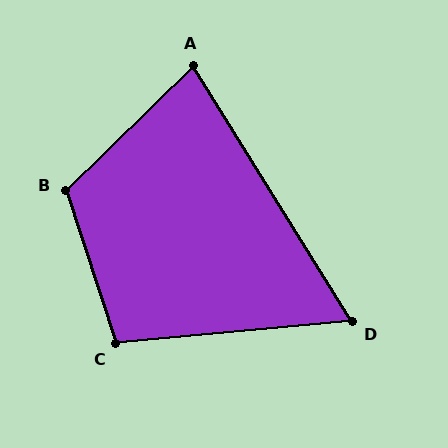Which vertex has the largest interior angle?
B, at approximately 117 degrees.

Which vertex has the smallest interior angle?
D, at approximately 63 degrees.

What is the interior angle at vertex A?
Approximately 77 degrees (acute).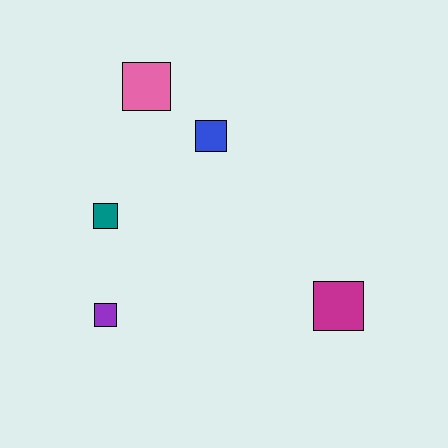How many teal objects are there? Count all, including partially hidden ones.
There is 1 teal object.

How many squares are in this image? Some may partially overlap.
There are 5 squares.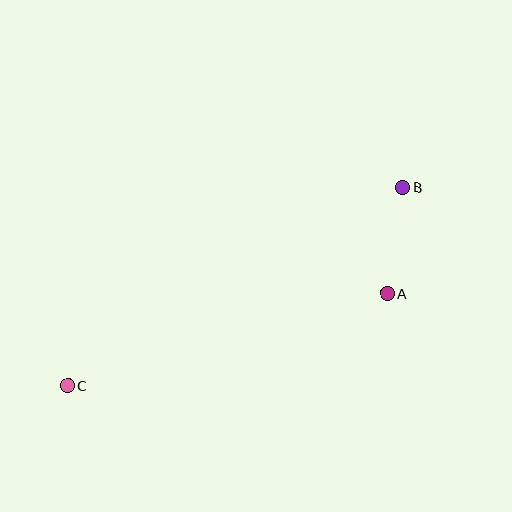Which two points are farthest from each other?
Points B and C are farthest from each other.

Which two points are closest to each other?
Points A and B are closest to each other.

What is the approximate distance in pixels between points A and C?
The distance between A and C is approximately 333 pixels.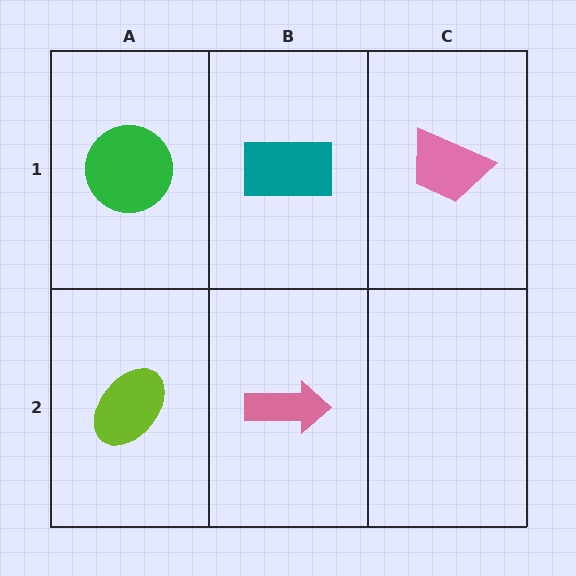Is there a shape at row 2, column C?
No, that cell is empty.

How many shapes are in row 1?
3 shapes.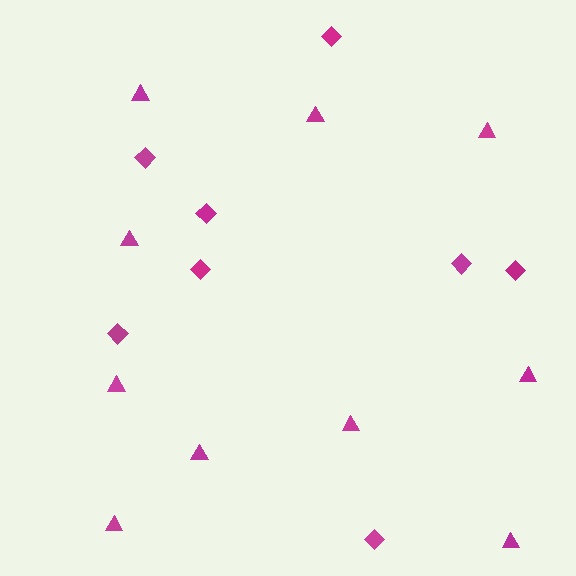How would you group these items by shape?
There are 2 groups: one group of diamonds (8) and one group of triangles (10).